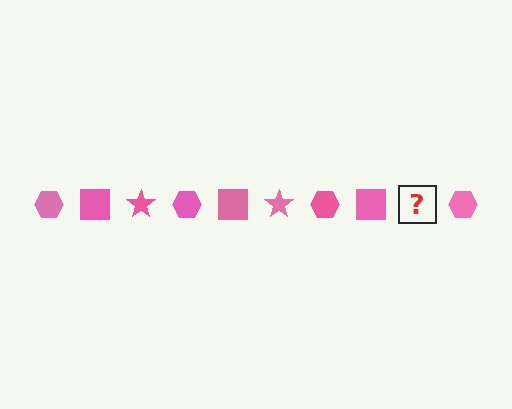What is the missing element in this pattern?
The missing element is a pink star.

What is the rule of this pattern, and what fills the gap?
The rule is that the pattern cycles through hexagon, square, star shapes in pink. The gap should be filled with a pink star.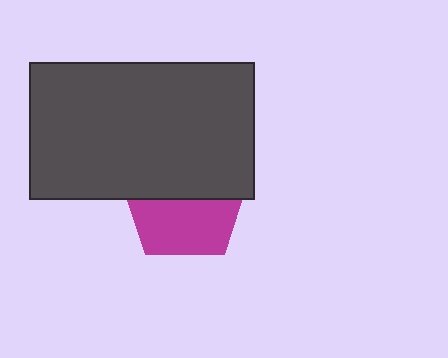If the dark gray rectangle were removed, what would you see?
You would see the complete magenta pentagon.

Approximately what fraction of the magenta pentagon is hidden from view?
Roughly 50% of the magenta pentagon is hidden behind the dark gray rectangle.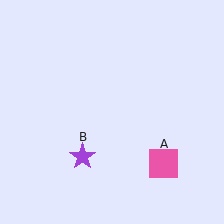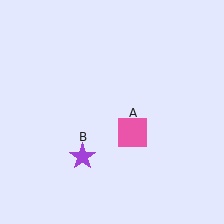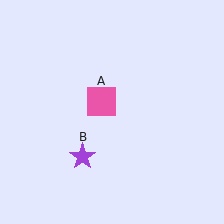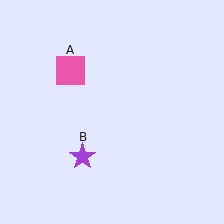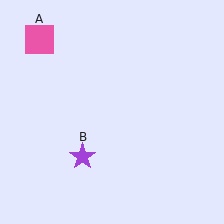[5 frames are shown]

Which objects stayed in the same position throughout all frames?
Purple star (object B) remained stationary.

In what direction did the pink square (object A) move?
The pink square (object A) moved up and to the left.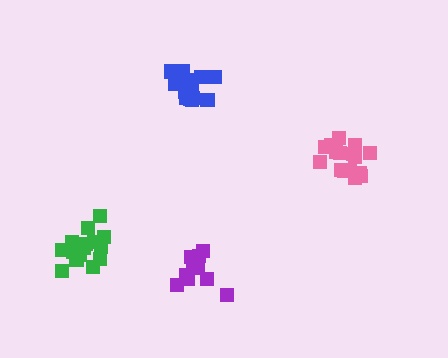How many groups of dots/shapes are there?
There are 4 groups.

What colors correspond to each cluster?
The clusters are colored: pink, purple, blue, green.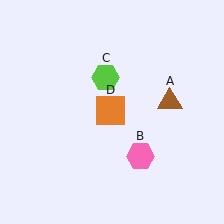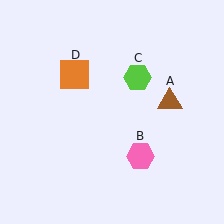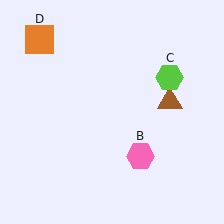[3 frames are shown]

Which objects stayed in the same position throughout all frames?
Brown triangle (object A) and pink hexagon (object B) remained stationary.